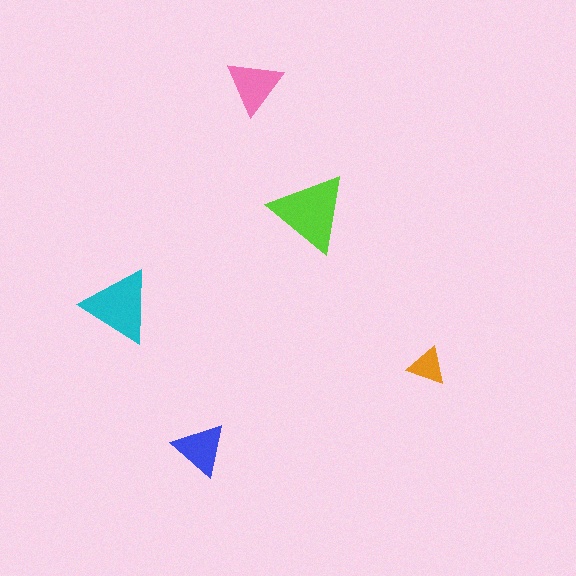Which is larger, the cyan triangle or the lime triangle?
The lime one.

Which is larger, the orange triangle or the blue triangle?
The blue one.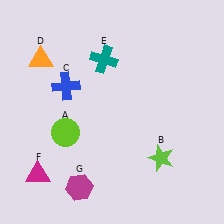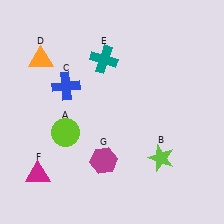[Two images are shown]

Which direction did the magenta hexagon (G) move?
The magenta hexagon (G) moved up.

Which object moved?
The magenta hexagon (G) moved up.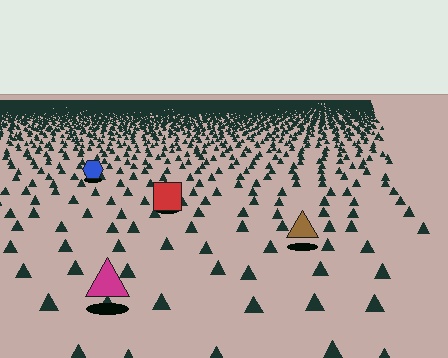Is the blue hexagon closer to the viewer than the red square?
No. The red square is closer — you can tell from the texture gradient: the ground texture is coarser near it.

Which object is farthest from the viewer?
The blue hexagon is farthest from the viewer. It appears smaller and the ground texture around it is denser.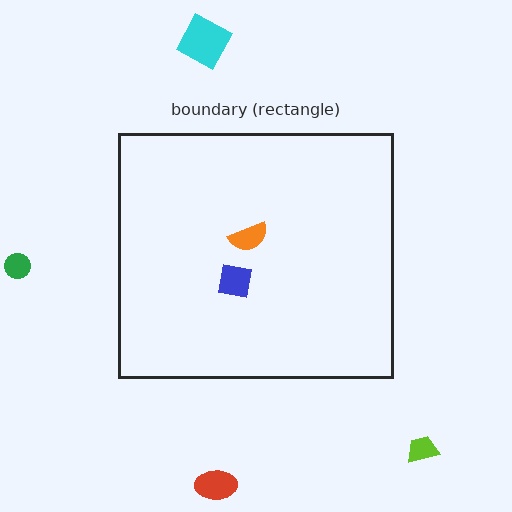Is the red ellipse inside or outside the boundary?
Outside.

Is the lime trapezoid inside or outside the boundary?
Outside.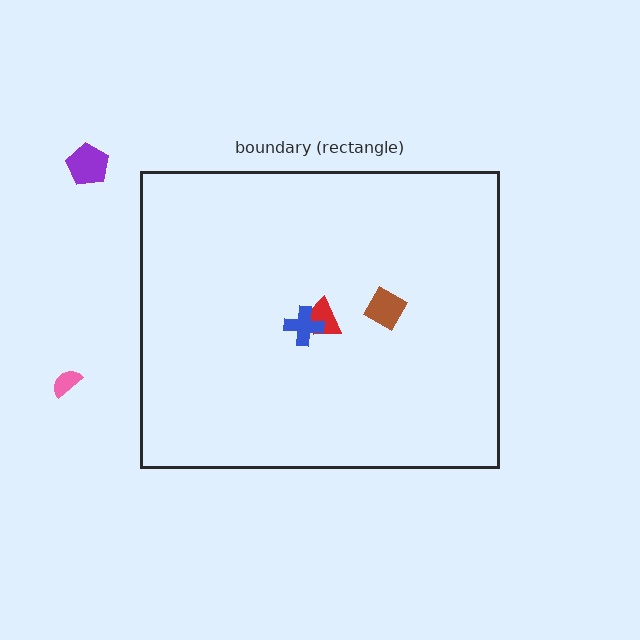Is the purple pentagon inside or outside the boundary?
Outside.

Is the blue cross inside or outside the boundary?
Inside.